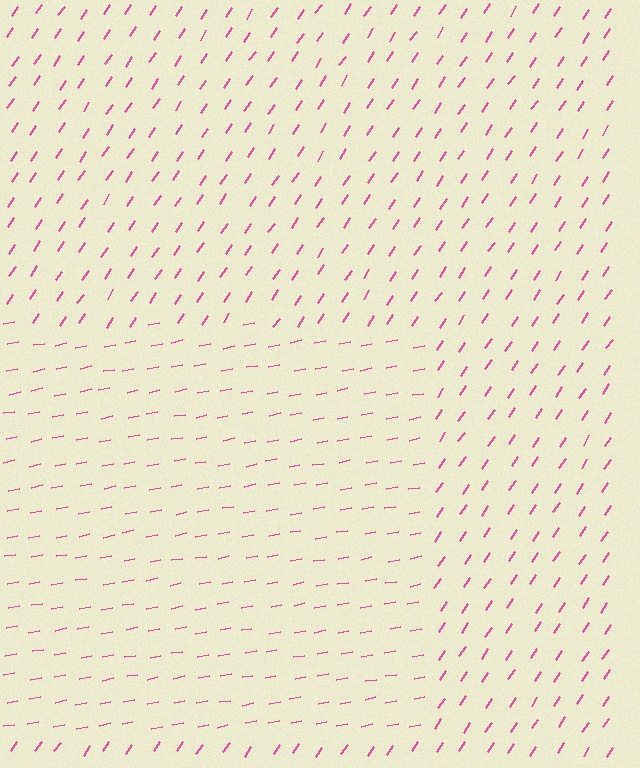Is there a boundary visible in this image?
Yes, there is a texture boundary formed by a change in line orientation.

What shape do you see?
I see a rectangle.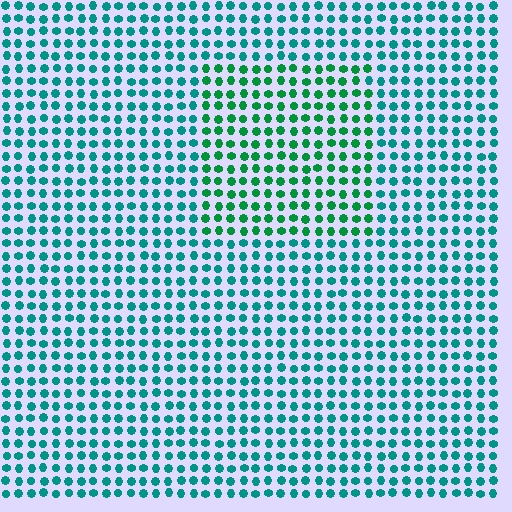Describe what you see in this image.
The image is filled with small teal elements in a uniform arrangement. A rectangle-shaped region is visible where the elements are tinted to a slightly different hue, forming a subtle color boundary.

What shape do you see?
I see a rectangle.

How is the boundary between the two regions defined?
The boundary is defined purely by a slight shift in hue (about 32 degrees). Spacing, size, and orientation are identical on both sides.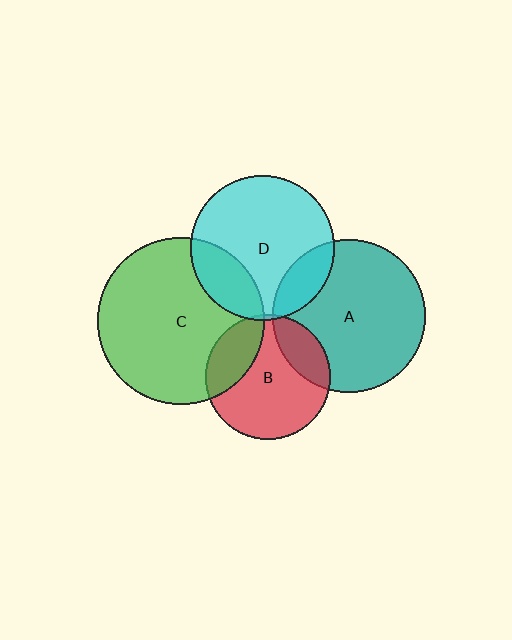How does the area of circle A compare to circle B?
Approximately 1.5 times.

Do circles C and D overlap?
Yes.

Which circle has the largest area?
Circle C (green).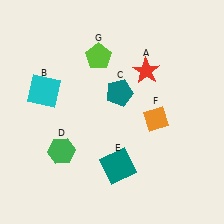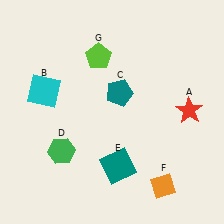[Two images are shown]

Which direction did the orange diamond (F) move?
The orange diamond (F) moved down.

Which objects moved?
The objects that moved are: the red star (A), the orange diamond (F).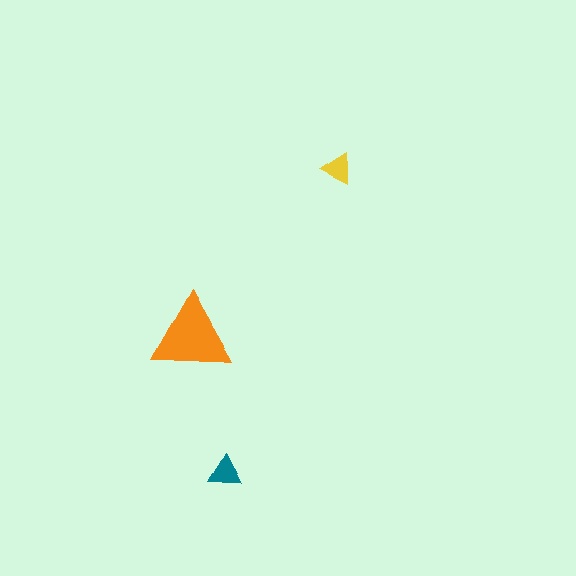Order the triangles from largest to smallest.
the orange one, the teal one, the yellow one.